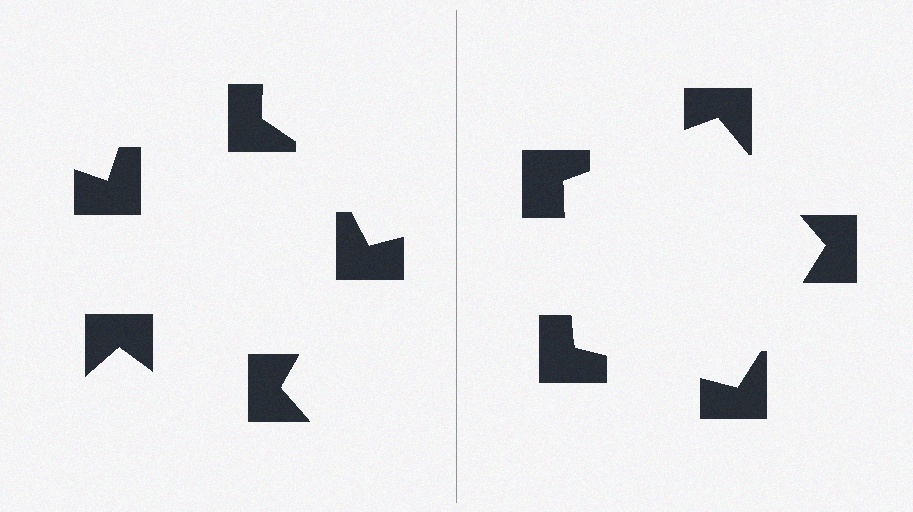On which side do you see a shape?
An illusory pentagon appears on the right side. On the left side the wedge cuts are rotated, so no coherent shape forms.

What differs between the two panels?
The notched squares are positioned identically on both sides; only the wedge orientations differ. On the right they align to a pentagon; on the left they are misaligned.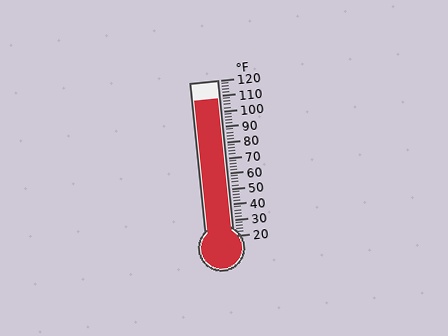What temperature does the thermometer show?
The thermometer shows approximately 108°F.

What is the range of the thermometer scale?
The thermometer scale ranges from 20°F to 120°F.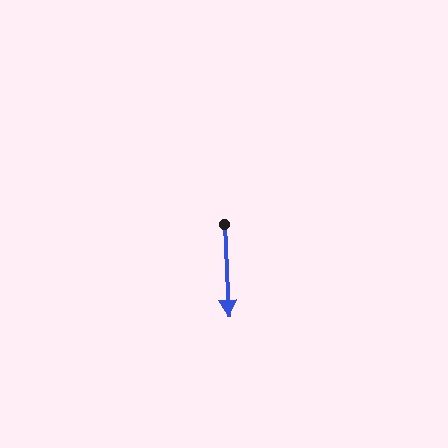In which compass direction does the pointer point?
South.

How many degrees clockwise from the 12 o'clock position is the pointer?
Approximately 177 degrees.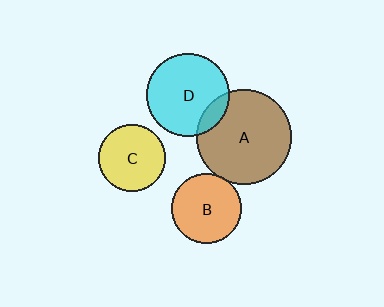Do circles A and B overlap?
Yes.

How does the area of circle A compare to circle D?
Approximately 1.3 times.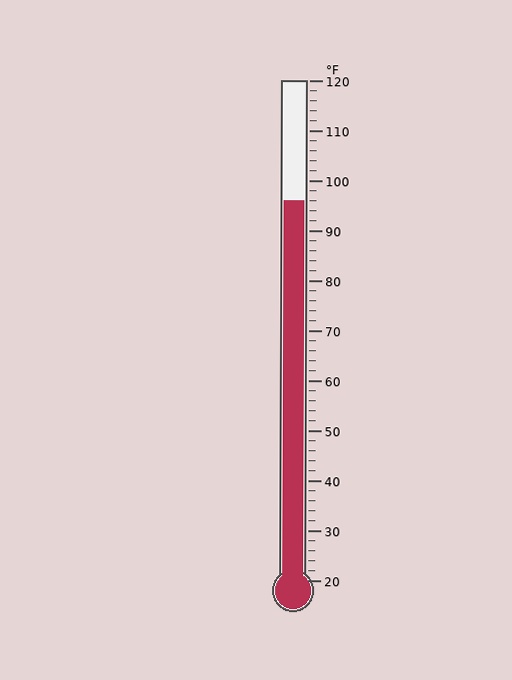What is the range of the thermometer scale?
The thermometer scale ranges from 20°F to 120°F.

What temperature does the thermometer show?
The thermometer shows approximately 96°F.